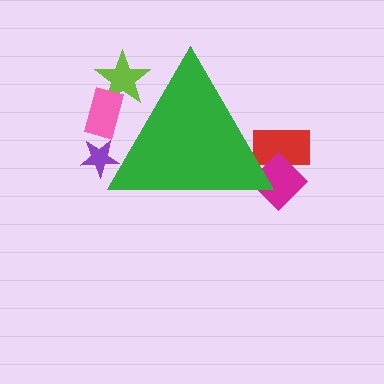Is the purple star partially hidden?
Yes, the purple star is partially hidden behind the green triangle.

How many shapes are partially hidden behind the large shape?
5 shapes are partially hidden.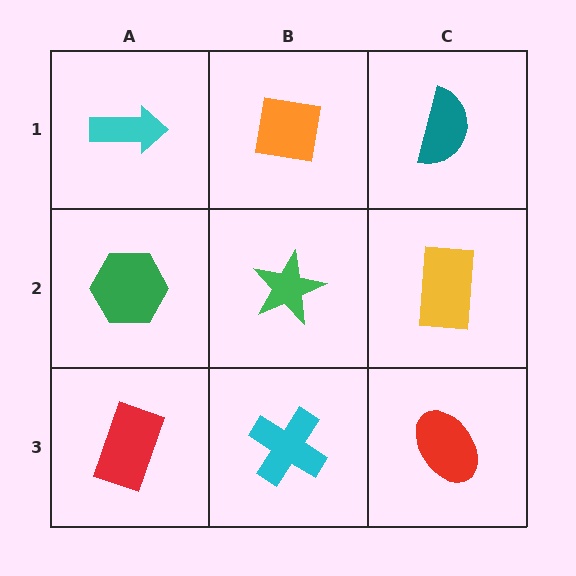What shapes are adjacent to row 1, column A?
A green hexagon (row 2, column A), an orange square (row 1, column B).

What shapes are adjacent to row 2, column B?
An orange square (row 1, column B), a cyan cross (row 3, column B), a green hexagon (row 2, column A), a yellow rectangle (row 2, column C).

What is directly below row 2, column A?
A red rectangle.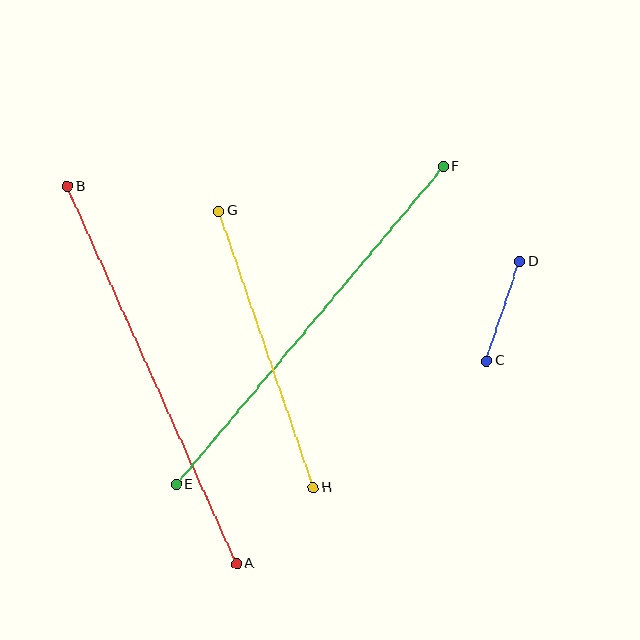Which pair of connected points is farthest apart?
Points E and F are farthest apart.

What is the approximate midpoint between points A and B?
The midpoint is at approximately (152, 375) pixels.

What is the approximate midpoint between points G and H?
The midpoint is at approximately (266, 349) pixels.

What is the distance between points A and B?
The distance is approximately 413 pixels.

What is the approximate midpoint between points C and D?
The midpoint is at approximately (503, 311) pixels.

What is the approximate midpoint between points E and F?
The midpoint is at approximately (310, 325) pixels.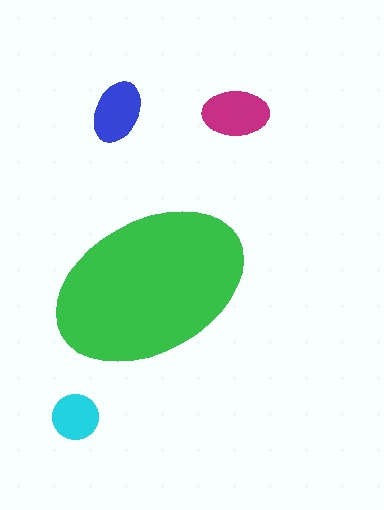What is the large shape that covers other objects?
A green ellipse.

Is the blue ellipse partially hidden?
No, the blue ellipse is fully visible.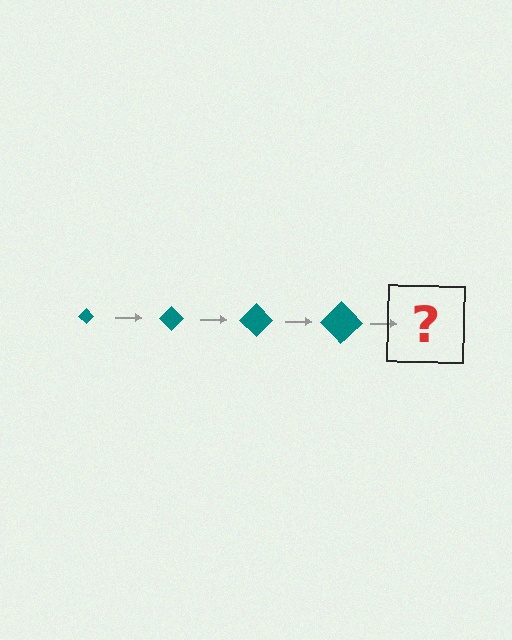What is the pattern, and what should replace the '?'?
The pattern is that the diamond gets progressively larger each step. The '?' should be a teal diamond, larger than the previous one.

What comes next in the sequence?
The next element should be a teal diamond, larger than the previous one.